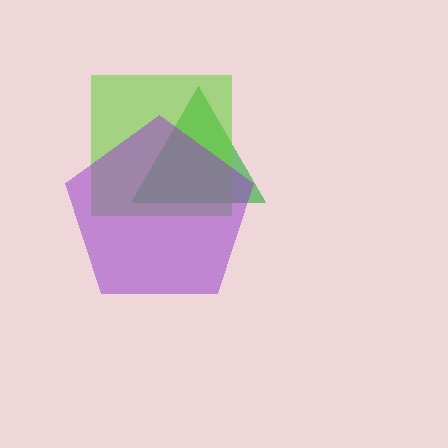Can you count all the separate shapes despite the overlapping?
Yes, there are 3 separate shapes.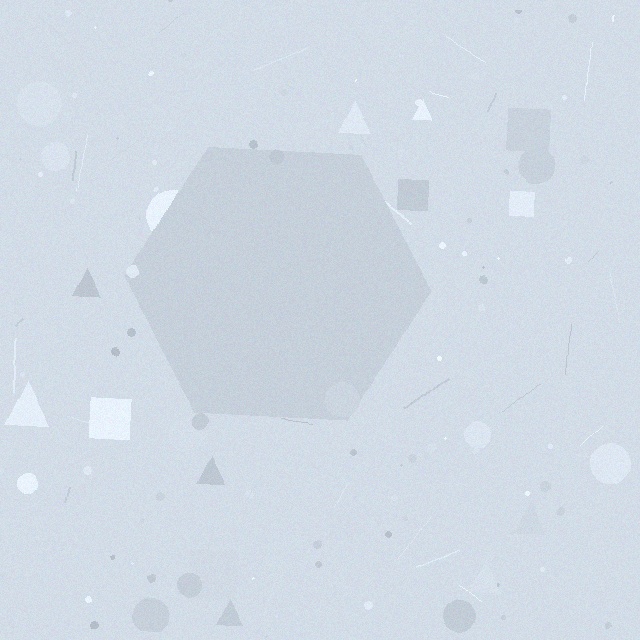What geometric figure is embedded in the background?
A hexagon is embedded in the background.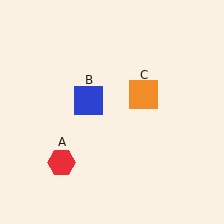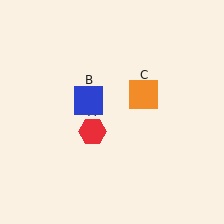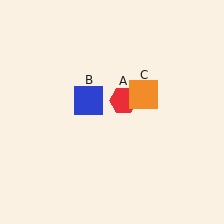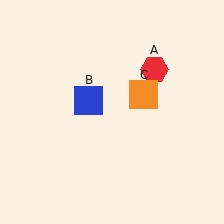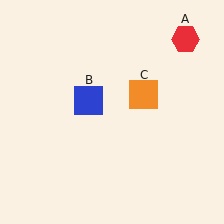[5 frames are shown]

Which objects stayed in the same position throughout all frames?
Blue square (object B) and orange square (object C) remained stationary.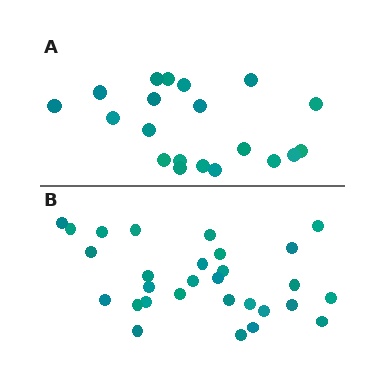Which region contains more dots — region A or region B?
Region B (the bottom region) has more dots.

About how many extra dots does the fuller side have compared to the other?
Region B has roughly 8 or so more dots than region A.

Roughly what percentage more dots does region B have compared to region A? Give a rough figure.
About 45% more.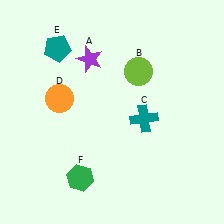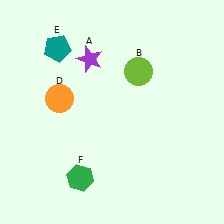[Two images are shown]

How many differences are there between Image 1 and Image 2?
There is 1 difference between the two images.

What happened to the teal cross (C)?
The teal cross (C) was removed in Image 2. It was in the bottom-right area of Image 1.